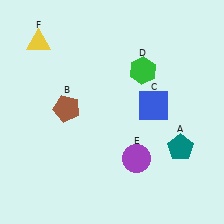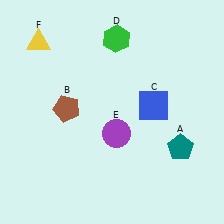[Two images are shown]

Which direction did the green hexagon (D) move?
The green hexagon (D) moved up.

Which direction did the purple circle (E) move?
The purple circle (E) moved up.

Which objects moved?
The objects that moved are: the green hexagon (D), the purple circle (E).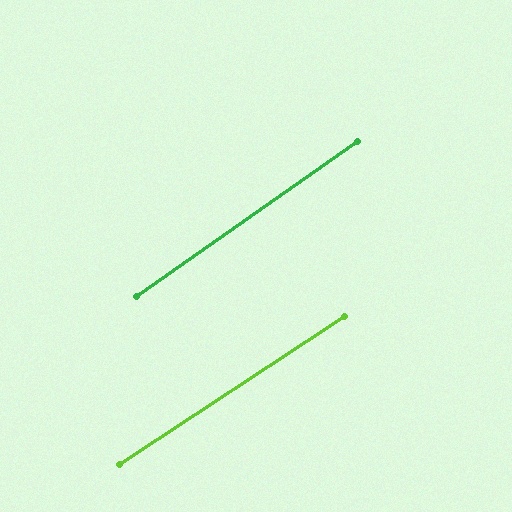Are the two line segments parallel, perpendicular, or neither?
Parallel — their directions differ by only 1.7°.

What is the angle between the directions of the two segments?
Approximately 2 degrees.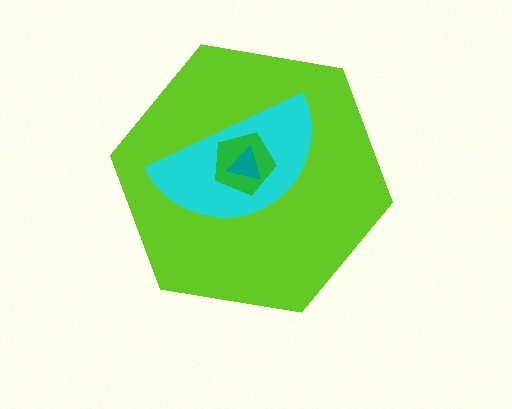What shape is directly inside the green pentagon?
The teal triangle.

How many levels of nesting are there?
4.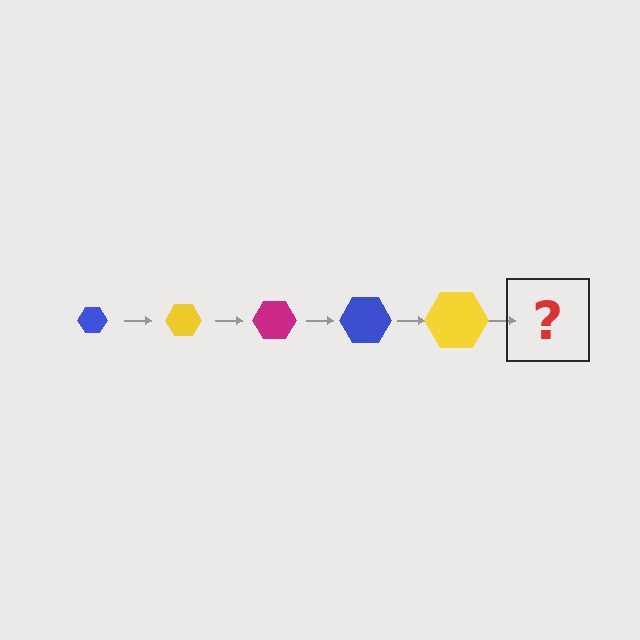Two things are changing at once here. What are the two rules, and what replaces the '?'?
The two rules are that the hexagon grows larger each step and the color cycles through blue, yellow, and magenta. The '?' should be a magenta hexagon, larger than the previous one.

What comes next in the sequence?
The next element should be a magenta hexagon, larger than the previous one.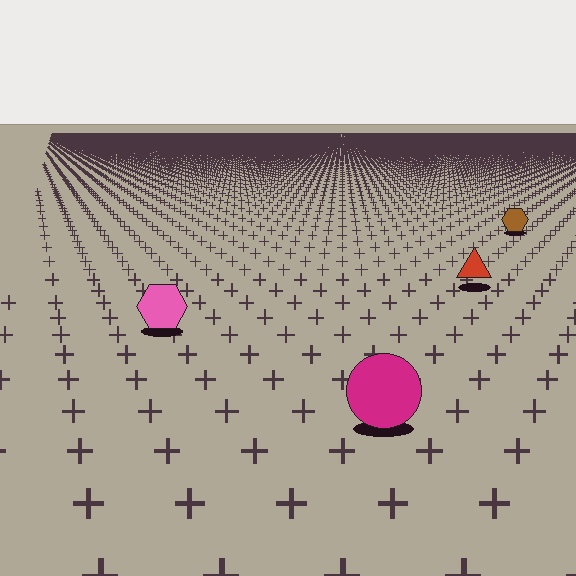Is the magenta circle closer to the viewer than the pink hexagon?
Yes. The magenta circle is closer — you can tell from the texture gradient: the ground texture is coarser near it.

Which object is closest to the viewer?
The magenta circle is closest. The texture marks near it are larger and more spread out.